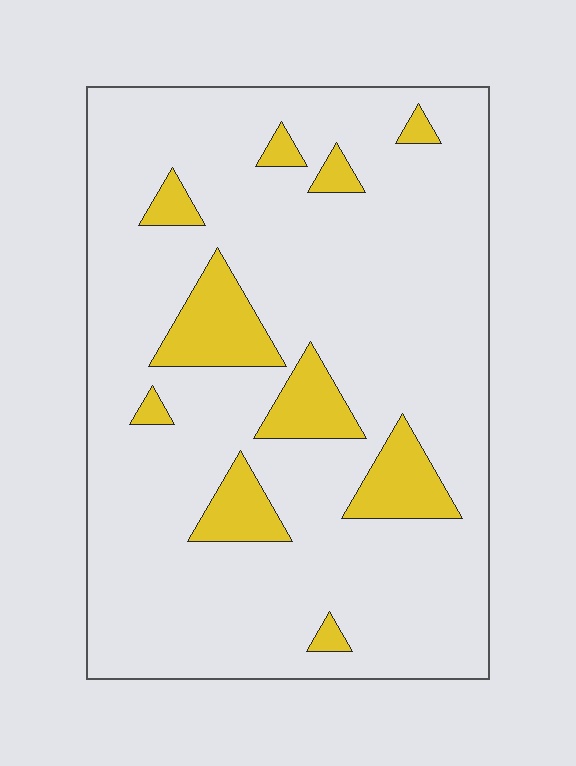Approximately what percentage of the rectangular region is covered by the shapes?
Approximately 15%.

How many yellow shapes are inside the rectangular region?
10.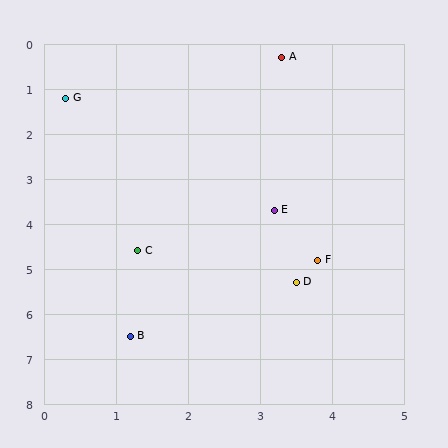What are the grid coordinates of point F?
Point F is at approximately (3.8, 4.8).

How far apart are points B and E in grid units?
Points B and E are about 3.4 grid units apart.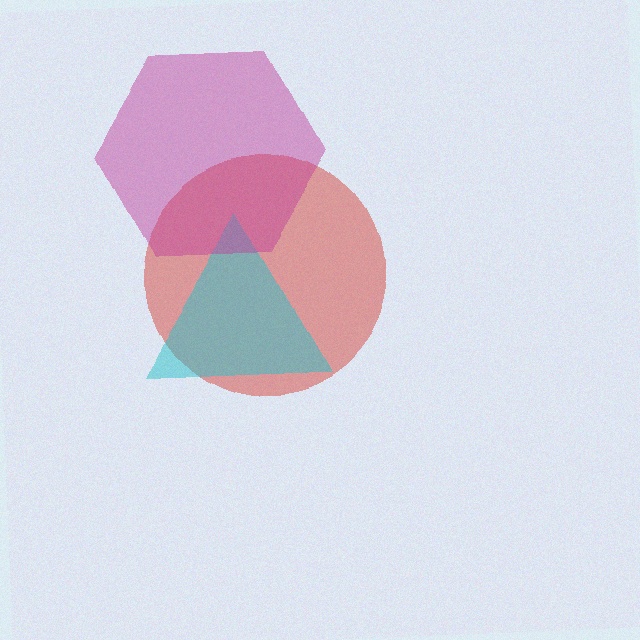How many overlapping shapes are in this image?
There are 3 overlapping shapes in the image.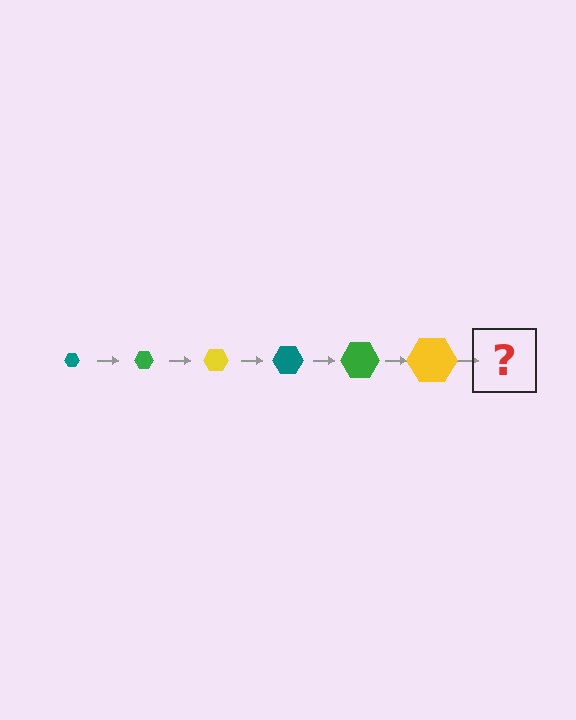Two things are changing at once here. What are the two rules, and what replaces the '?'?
The two rules are that the hexagon grows larger each step and the color cycles through teal, green, and yellow. The '?' should be a teal hexagon, larger than the previous one.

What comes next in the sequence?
The next element should be a teal hexagon, larger than the previous one.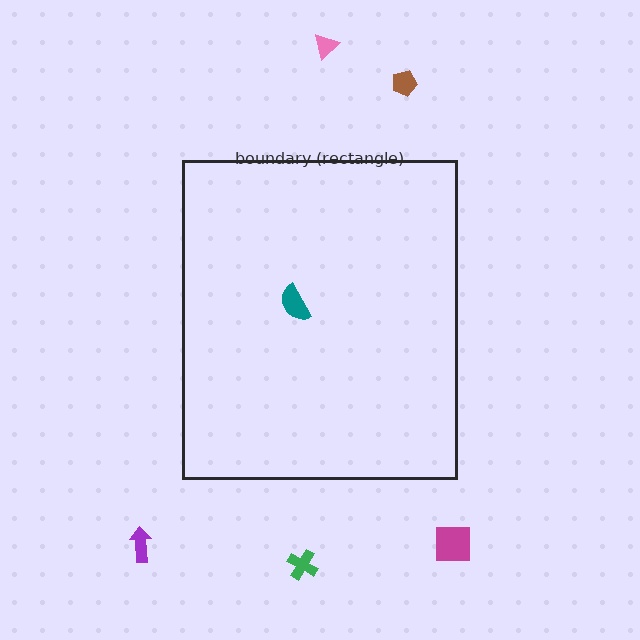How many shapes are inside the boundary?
1 inside, 5 outside.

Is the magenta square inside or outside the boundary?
Outside.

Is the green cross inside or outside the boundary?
Outside.